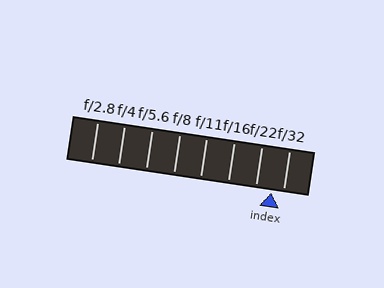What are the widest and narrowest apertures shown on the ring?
The widest aperture shown is f/2.8 and the narrowest is f/32.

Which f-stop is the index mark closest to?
The index mark is closest to f/32.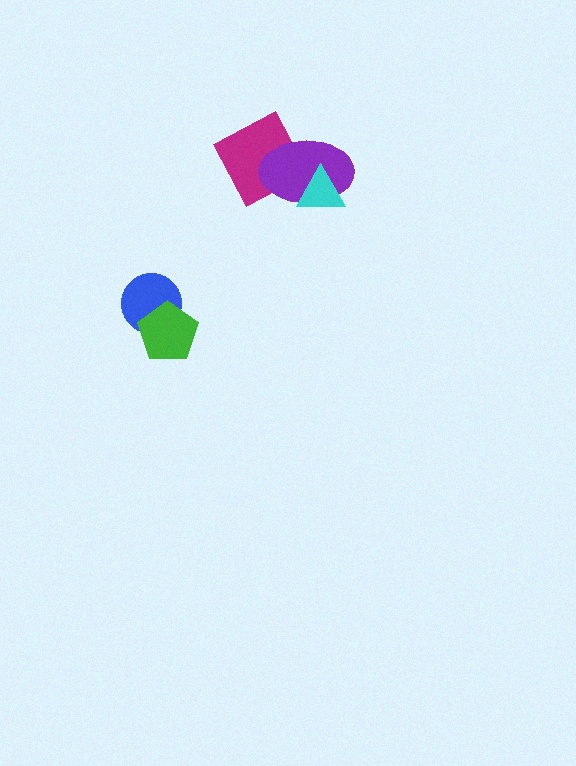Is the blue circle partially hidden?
Yes, it is partially covered by another shape.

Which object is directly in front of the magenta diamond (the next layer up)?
The purple ellipse is directly in front of the magenta diamond.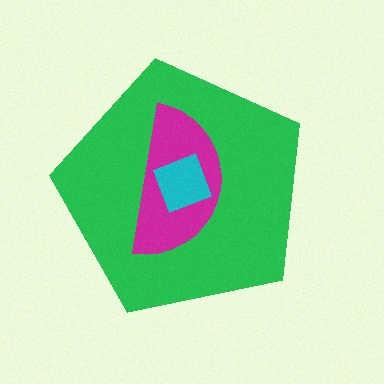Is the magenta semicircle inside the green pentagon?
Yes.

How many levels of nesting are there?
3.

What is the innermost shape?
The cyan square.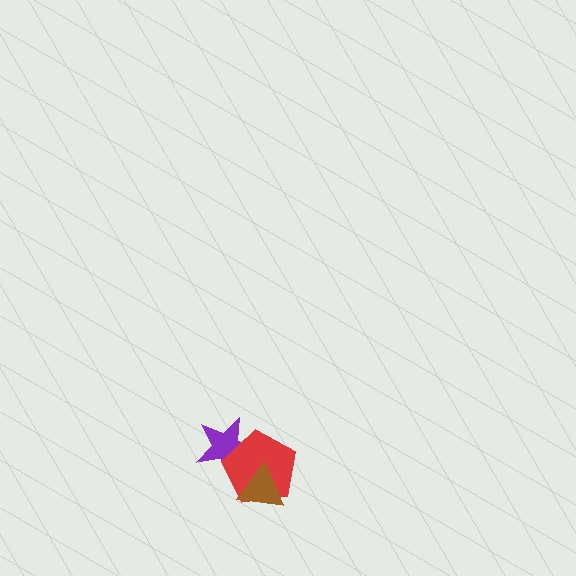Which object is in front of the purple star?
The red pentagon is in front of the purple star.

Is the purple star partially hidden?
Yes, it is partially covered by another shape.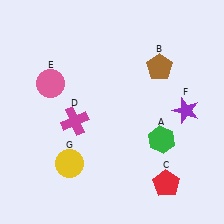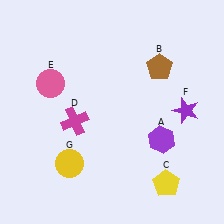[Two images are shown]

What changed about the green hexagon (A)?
In Image 1, A is green. In Image 2, it changed to purple.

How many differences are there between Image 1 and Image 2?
There are 2 differences between the two images.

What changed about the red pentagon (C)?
In Image 1, C is red. In Image 2, it changed to yellow.